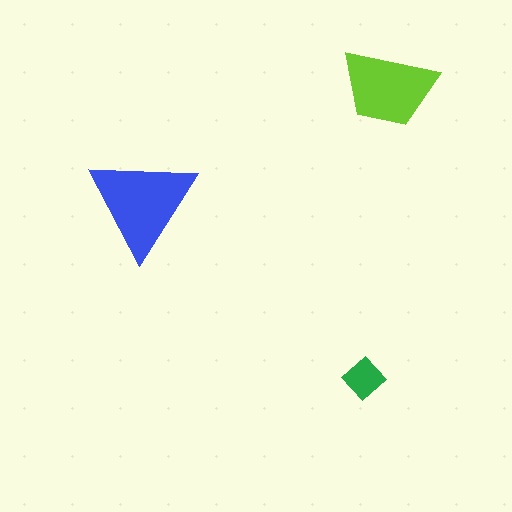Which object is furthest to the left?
The blue triangle is leftmost.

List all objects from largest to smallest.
The blue triangle, the lime trapezoid, the green diamond.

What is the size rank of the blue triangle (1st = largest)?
1st.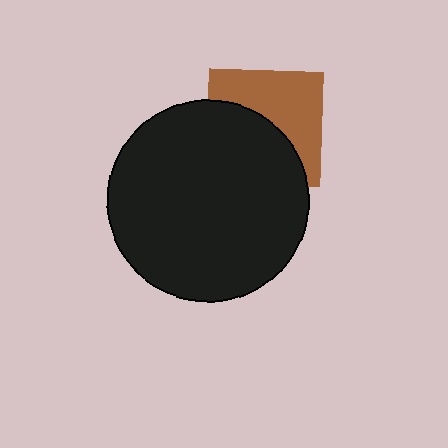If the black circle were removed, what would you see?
You would see the complete brown square.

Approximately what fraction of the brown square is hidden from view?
Roughly 50% of the brown square is hidden behind the black circle.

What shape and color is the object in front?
The object in front is a black circle.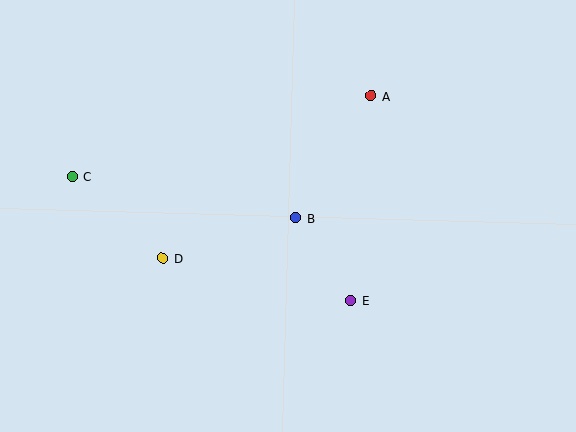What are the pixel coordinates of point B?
Point B is at (296, 218).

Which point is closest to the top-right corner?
Point A is closest to the top-right corner.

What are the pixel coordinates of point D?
Point D is at (162, 258).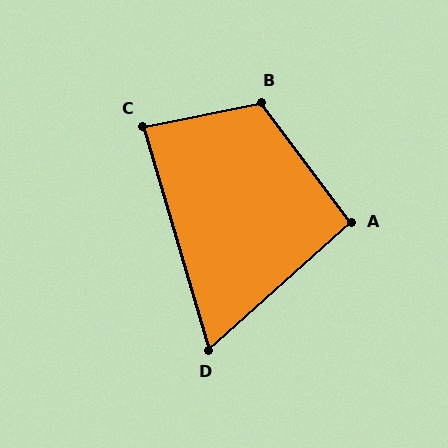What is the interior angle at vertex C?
Approximately 85 degrees (acute).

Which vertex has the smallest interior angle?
D, at approximately 65 degrees.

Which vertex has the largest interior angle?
B, at approximately 115 degrees.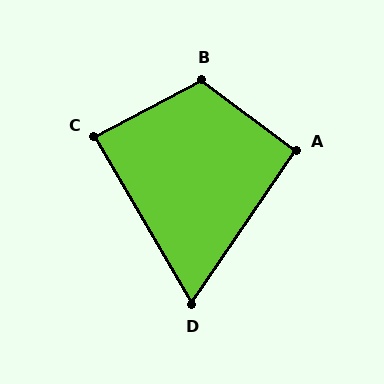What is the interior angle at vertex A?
Approximately 93 degrees (approximately right).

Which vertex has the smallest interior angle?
D, at approximately 64 degrees.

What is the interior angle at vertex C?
Approximately 87 degrees (approximately right).